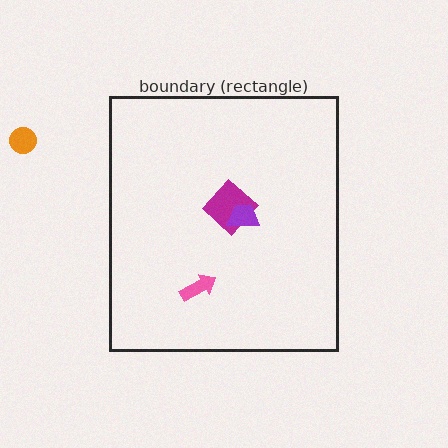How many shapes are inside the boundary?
3 inside, 1 outside.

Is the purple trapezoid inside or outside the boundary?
Inside.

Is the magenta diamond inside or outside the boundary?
Inside.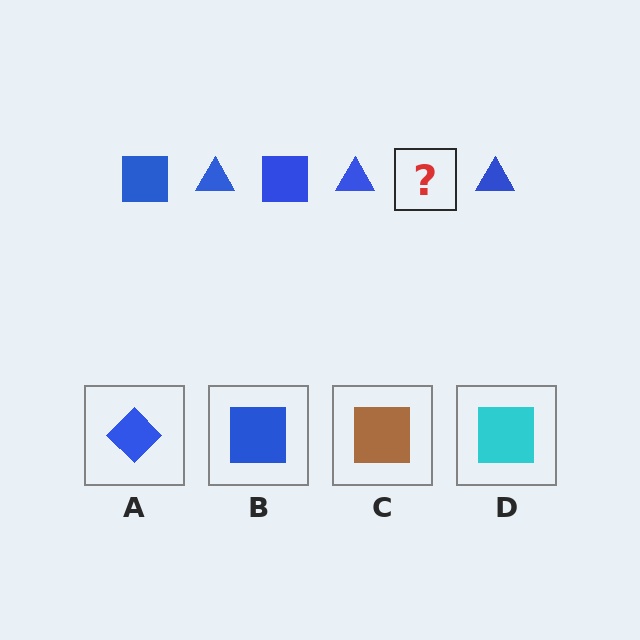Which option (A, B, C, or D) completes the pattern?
B.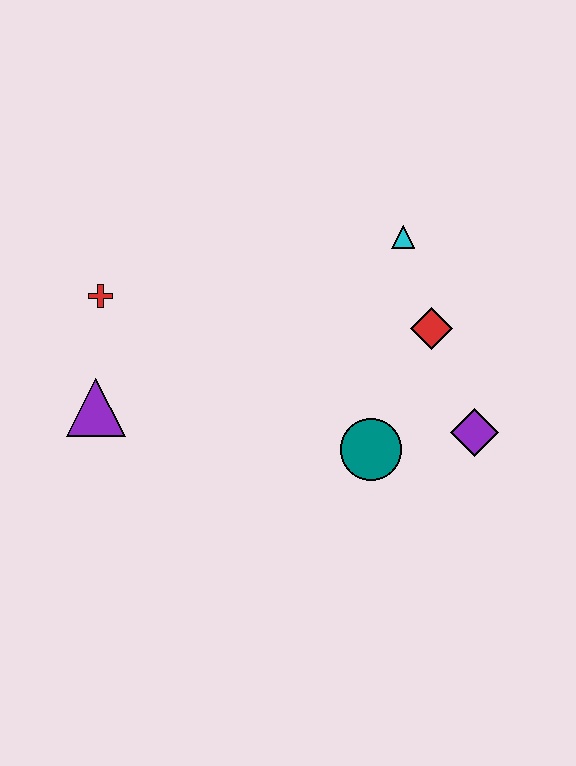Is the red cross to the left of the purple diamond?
Yes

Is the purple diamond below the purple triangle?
Yes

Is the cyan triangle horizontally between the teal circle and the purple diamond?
Yes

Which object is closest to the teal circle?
The purple diamond is closest to the teal circle.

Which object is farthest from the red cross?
The purple diamond is farthest from the red cross.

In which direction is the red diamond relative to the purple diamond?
The red diamond is above the purple diamond.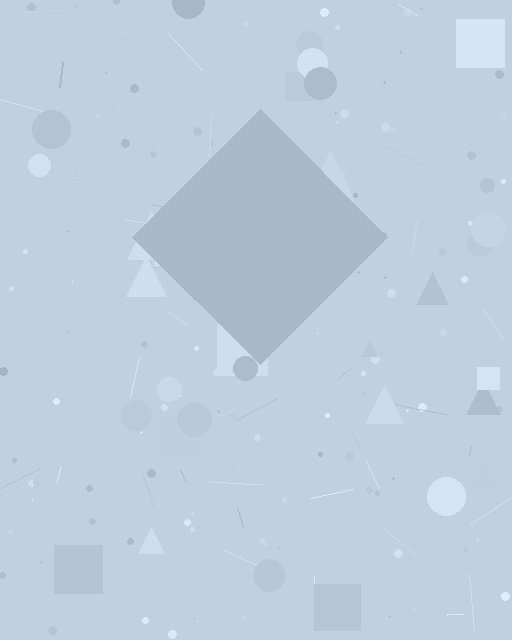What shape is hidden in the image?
A diamond is hidden in the image.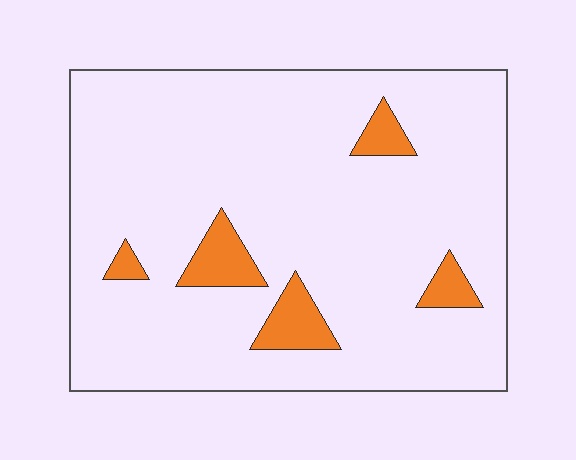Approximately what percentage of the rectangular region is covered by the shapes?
Approximately 10%.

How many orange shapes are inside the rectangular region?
5.